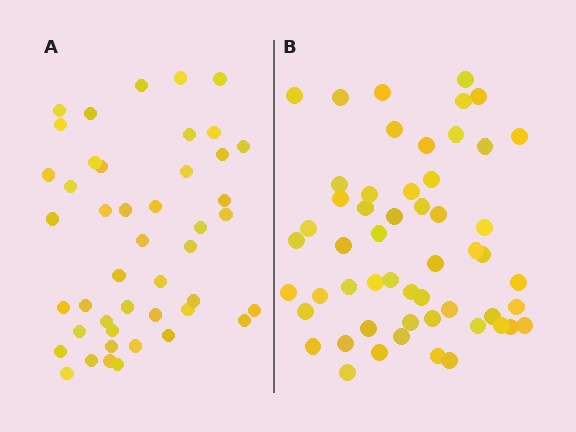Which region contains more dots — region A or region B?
Region B (the right region) has more dots.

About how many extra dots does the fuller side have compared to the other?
Region B has roughly 8 or so more dots than region A.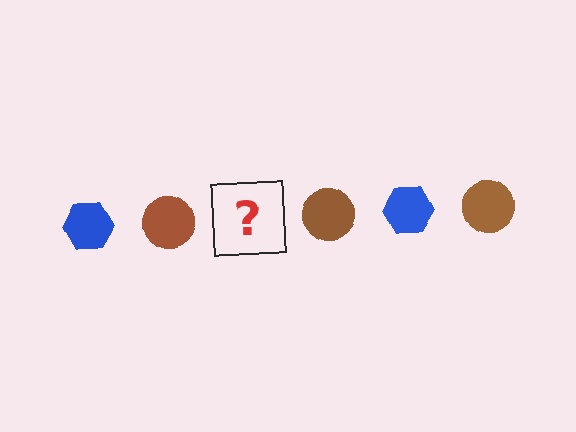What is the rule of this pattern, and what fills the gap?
The rule is that the pattern alternates between blue hexagon and brown circle. The gap should be filled with a blue hexagon.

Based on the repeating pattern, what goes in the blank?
The blank should be a blue hexagon.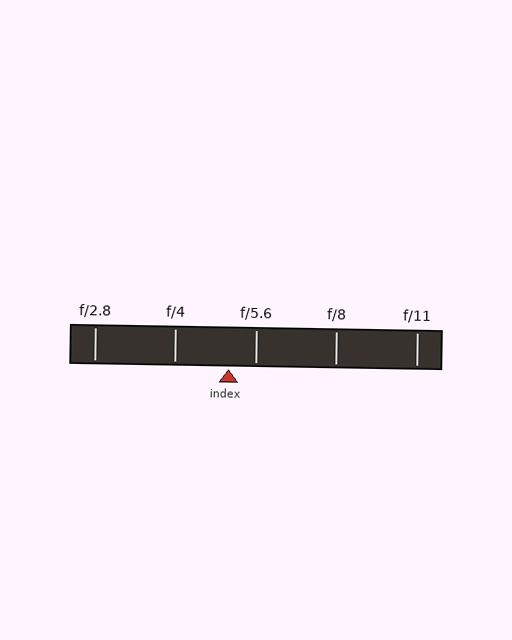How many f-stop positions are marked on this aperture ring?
There are 5 f-stop positions marked.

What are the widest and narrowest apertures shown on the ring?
The widest aperture shown is f/2.8 and the narrowest is f/11.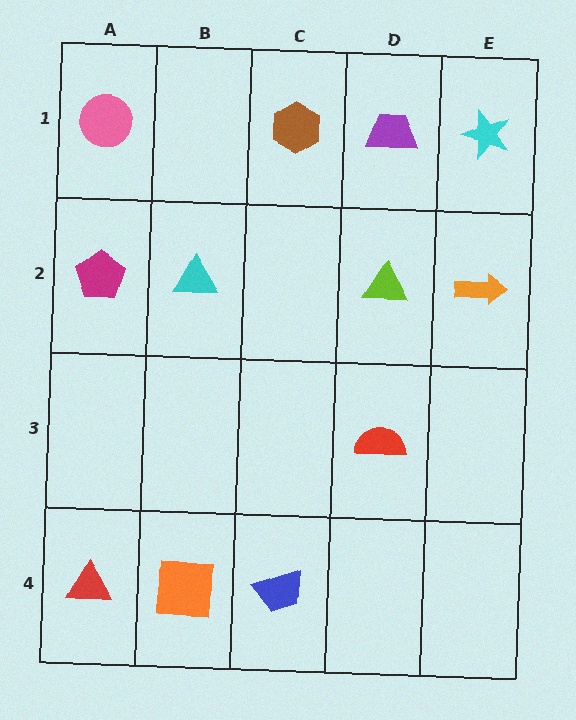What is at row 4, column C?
A blue trapezoid.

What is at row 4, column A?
A red triangle.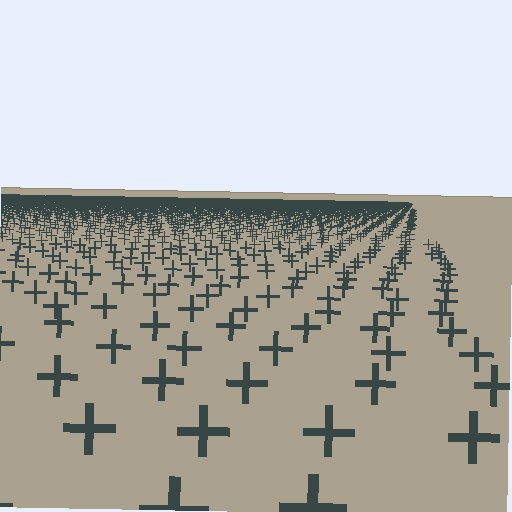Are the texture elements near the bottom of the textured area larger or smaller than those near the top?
Larger. Near the bottom, elements are closer to the viewer and appear at a bigger on-screen size.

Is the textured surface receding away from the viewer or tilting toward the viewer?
The surface is receding away from the viewer. Texture elements get smaller and denser toward the top.